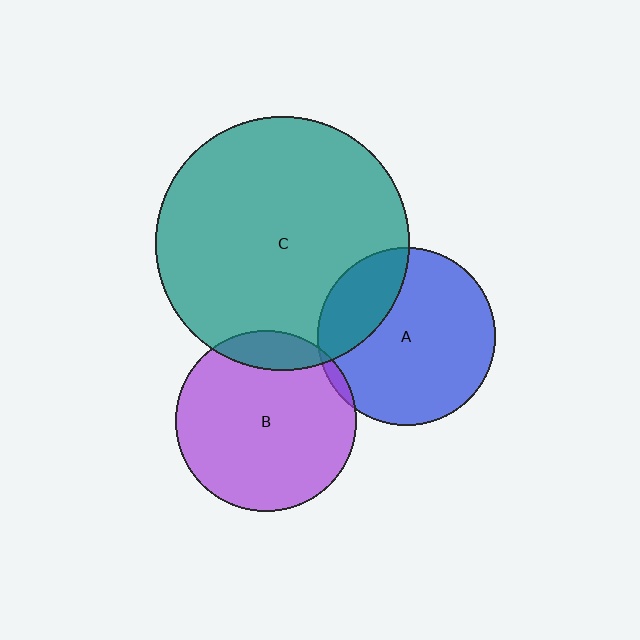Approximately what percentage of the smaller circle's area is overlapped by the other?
Approximately 5%.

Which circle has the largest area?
Circle C (teal).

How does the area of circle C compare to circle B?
Approximately 2.0 times.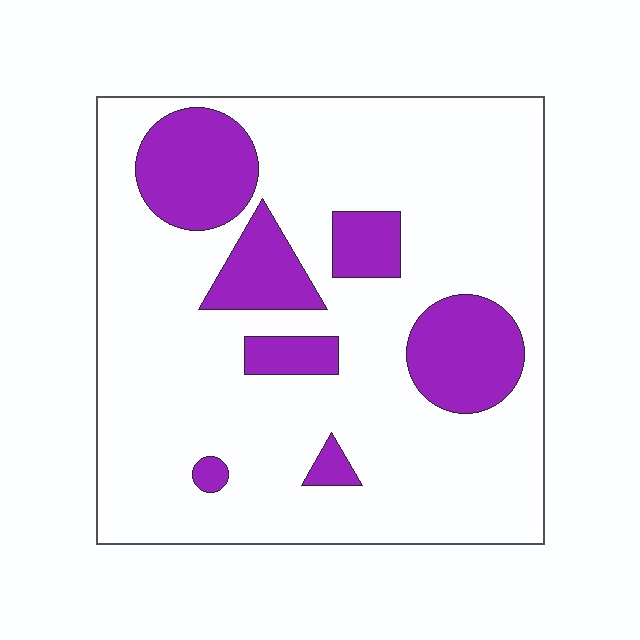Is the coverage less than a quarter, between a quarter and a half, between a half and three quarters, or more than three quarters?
Less than a quarter.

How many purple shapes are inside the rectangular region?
7.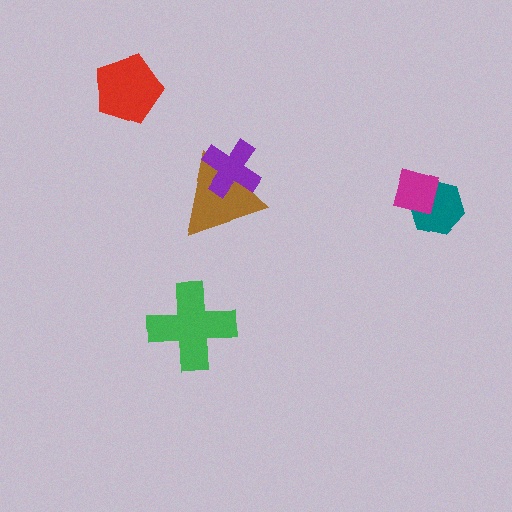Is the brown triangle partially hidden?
Yes, it is partially covered by another shape.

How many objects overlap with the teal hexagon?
1 object overlaps with the teal hexagon.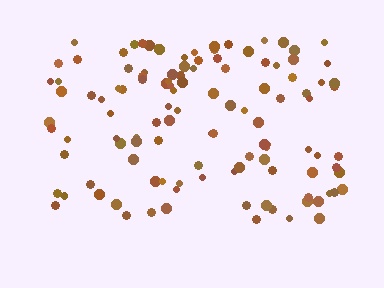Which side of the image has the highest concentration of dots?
The top.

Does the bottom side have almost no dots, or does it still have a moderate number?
Still a moderate number, just noticeably fewer than the top.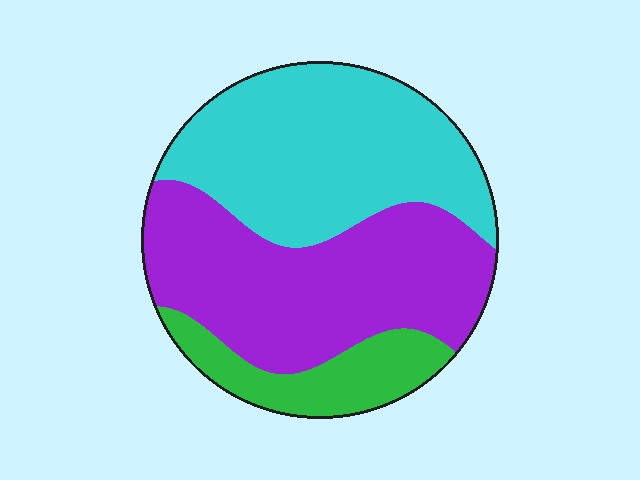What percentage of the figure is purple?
Purple takes up about two fifths (2/5) of the figure.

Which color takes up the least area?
Green, at roughly 15%.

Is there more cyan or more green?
Cyan.